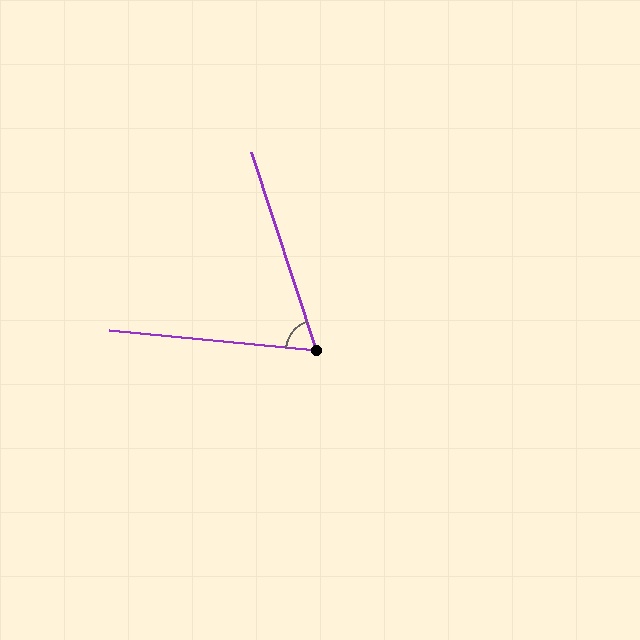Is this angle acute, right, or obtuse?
It is acute.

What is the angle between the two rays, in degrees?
Approximately 66 degrees.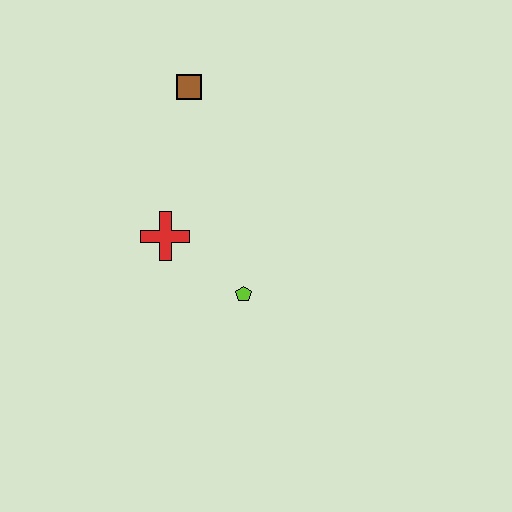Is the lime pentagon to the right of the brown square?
Yes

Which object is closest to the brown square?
The red cross is closest to the brown square.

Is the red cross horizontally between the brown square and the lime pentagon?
No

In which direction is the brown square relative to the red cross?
The brown square is above the red cross.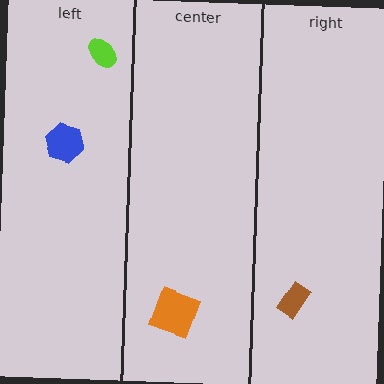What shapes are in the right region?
The brown rectangle.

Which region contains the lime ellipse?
The left region.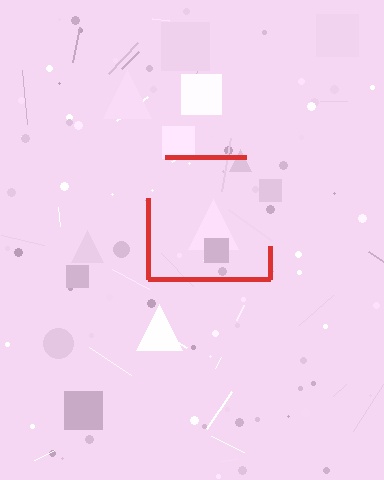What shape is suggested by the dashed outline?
The dashed outline suggests a square.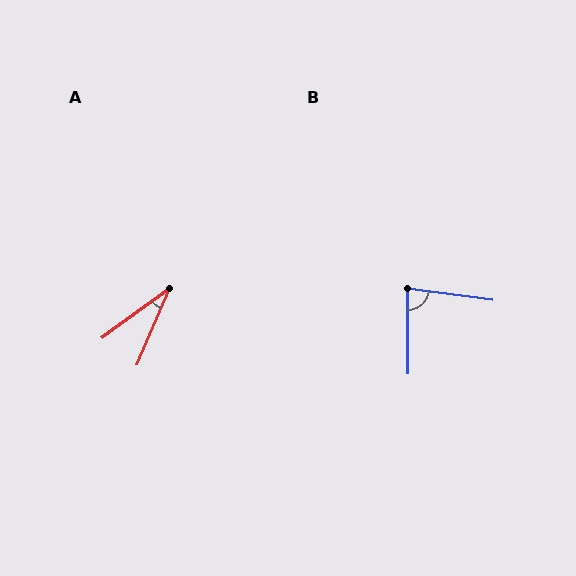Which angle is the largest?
B, at approximately 83 degrees.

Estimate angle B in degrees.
Approximately 83 degrees.